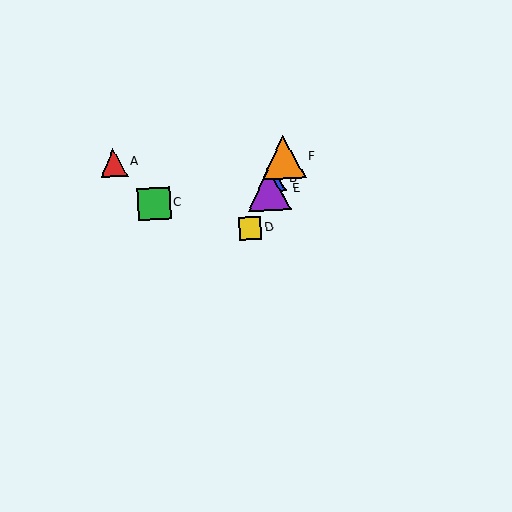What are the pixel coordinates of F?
Object F is at (283, 157).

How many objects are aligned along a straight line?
4 objects (B, D, E, F) are aligned along a straight line.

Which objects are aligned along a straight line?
Objects B, D, E, F are aligned along a straight line.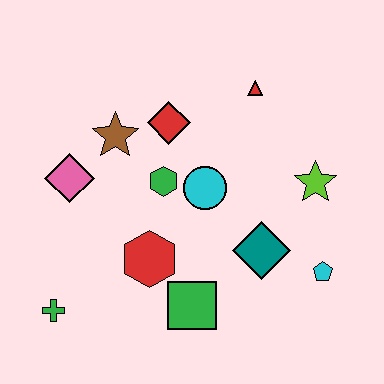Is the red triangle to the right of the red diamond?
Yes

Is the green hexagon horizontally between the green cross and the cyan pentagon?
Yes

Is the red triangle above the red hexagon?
Yes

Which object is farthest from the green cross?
The red triangle is farthest from the green cross.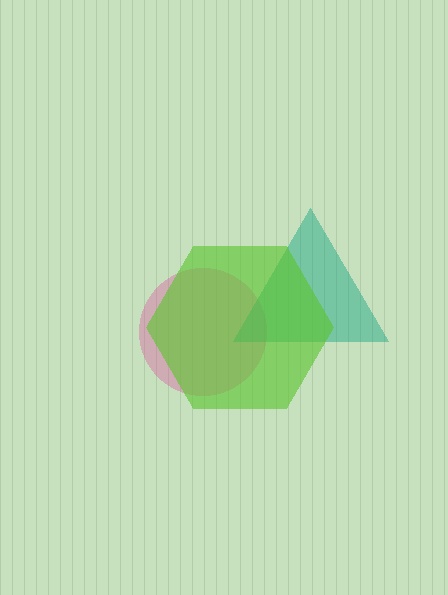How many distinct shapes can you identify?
There are 3 distinct shapes: a pink circle, a teal triangle, a lime hexagon.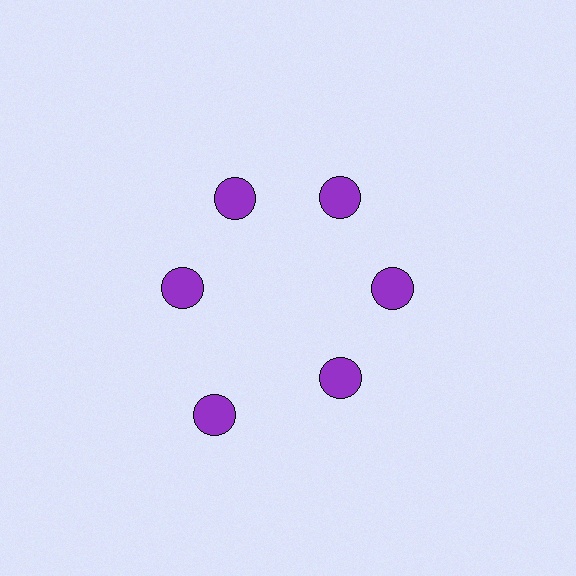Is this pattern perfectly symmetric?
No. The 6 purple circles are arranged in a ring, but one element near the 7 o'clock position is pushed outward from the center, breaking the 6-fold rotational symmetry.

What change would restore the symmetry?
The symmetry would be restored by moving it inward, back onto the ring so that all 6 circles sit at equal angles and equal distance from the center.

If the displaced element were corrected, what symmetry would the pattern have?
It would have 6-fold rotational symmetry — the pattern would map onto itself every 60 degrees.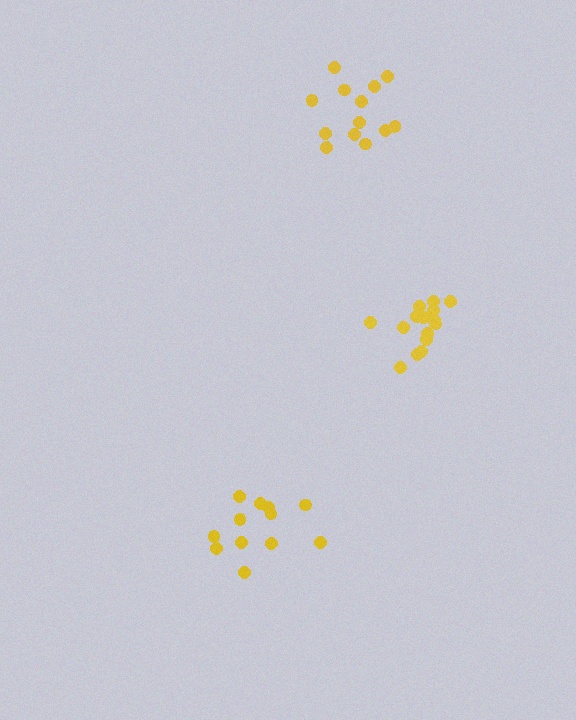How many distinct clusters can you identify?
There are 3 distinct clusters.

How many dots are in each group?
Group 1: 13 dots, Group 2: 12 dots, Group 3: 15 dots (40 total).